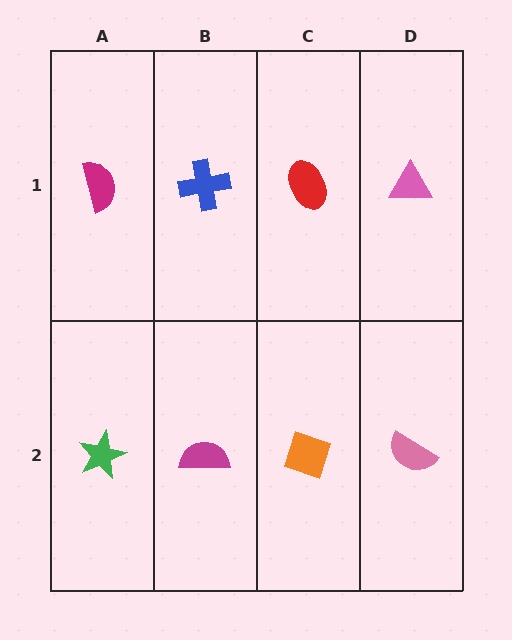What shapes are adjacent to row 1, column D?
A pink semicircle (row 2, column D), a red ellipse (row 1, column C).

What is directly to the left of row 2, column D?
An orange diamond.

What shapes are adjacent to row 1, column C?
An orange diamond (row 2, column C), a blue cross (row 1, column B), a pink triangle (row 1, column D).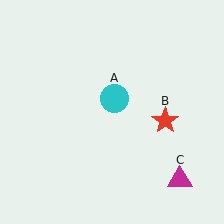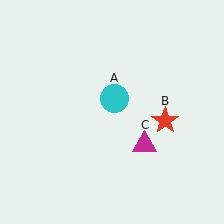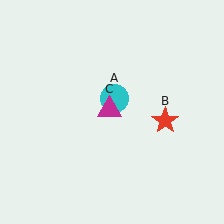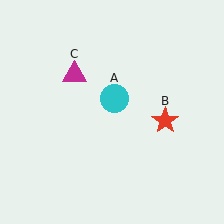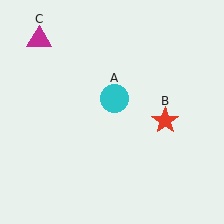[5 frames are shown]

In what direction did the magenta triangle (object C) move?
The magenta triangle (object C) moved up and to the left.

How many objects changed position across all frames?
1 object changed position: magenta triangle (object C).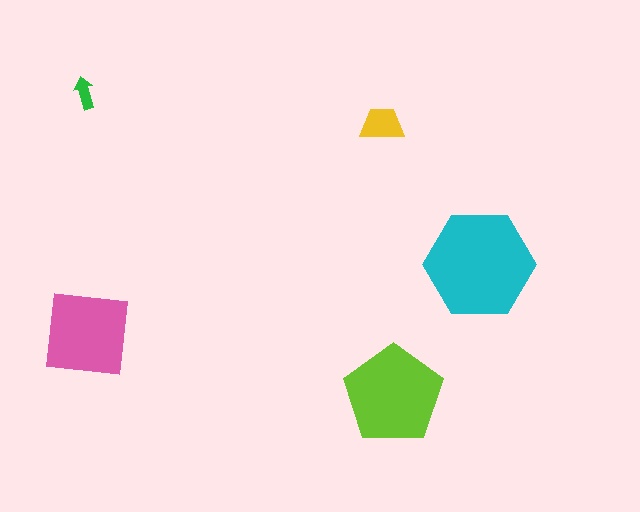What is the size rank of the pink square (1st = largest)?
3rd.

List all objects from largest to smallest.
The cyan hexagon, the lime pentagon, the pink square, the yellow trapezoid, the green arrow.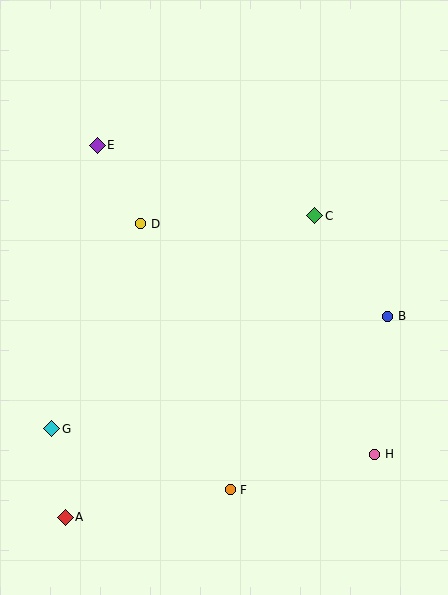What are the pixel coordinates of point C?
Point C is at (315, 216).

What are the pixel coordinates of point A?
Point A is at (65, 517).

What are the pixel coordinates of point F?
Point F is at (230, 490).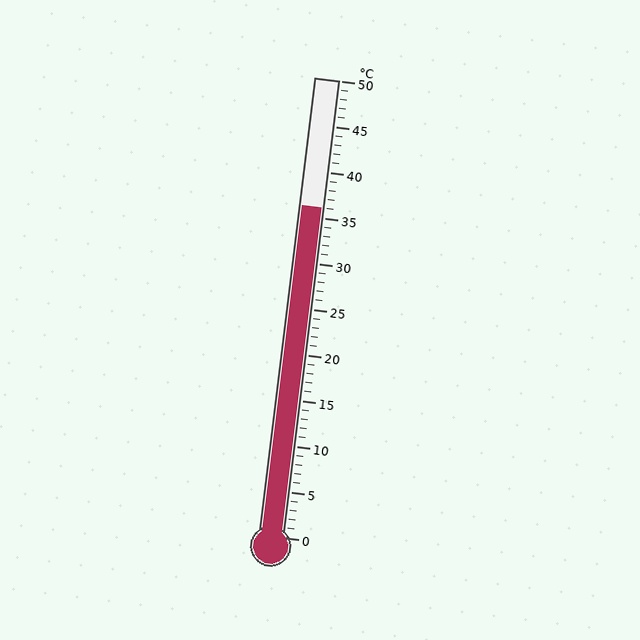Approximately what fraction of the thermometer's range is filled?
The thermometer is filled to approximately 70% of its range.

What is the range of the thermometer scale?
The thermometer scale ranges from 0°C to 50°C.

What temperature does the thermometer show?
The thermometer shows approximately 36°C.